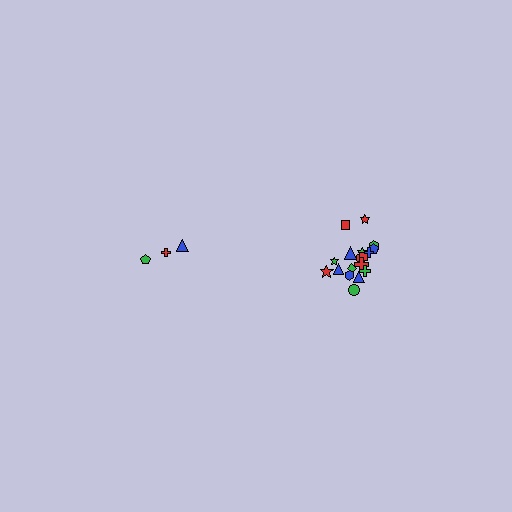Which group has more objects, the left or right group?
The right group.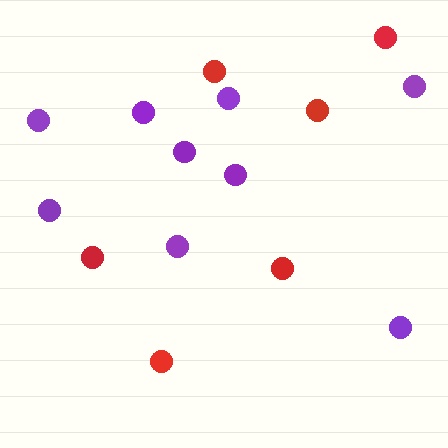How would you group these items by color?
There are 2 groups: one group of red circles (6) and one group of purple circles (9).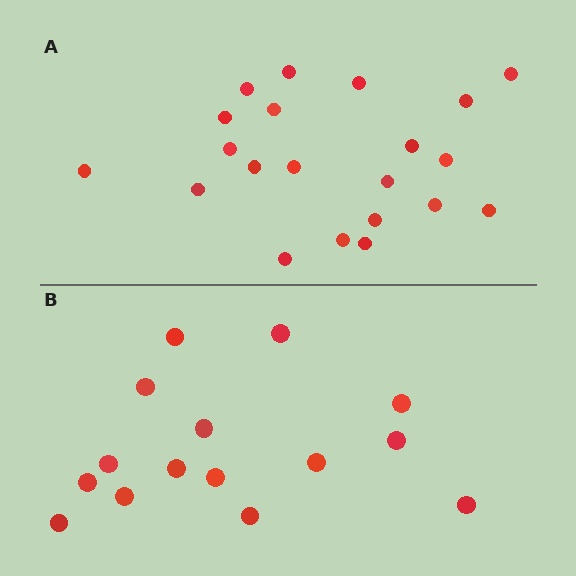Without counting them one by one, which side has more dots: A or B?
Region A (the top region) has more dots.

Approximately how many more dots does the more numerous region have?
Region A has about 6 more dots than region B.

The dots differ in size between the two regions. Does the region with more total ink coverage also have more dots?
No. Region B has more total ink coverage because its dots are larger, but region A actually contains more individual dots. Total area can be misleading — the number of items is what matters here.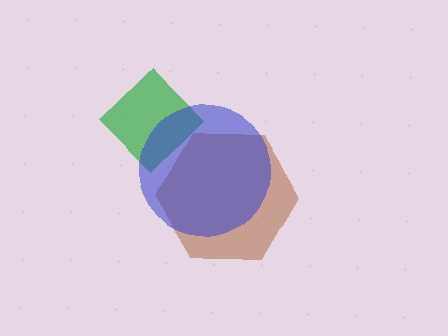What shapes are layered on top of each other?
The layered shapes are: a green diamond, a brown hexagon, a blue circle.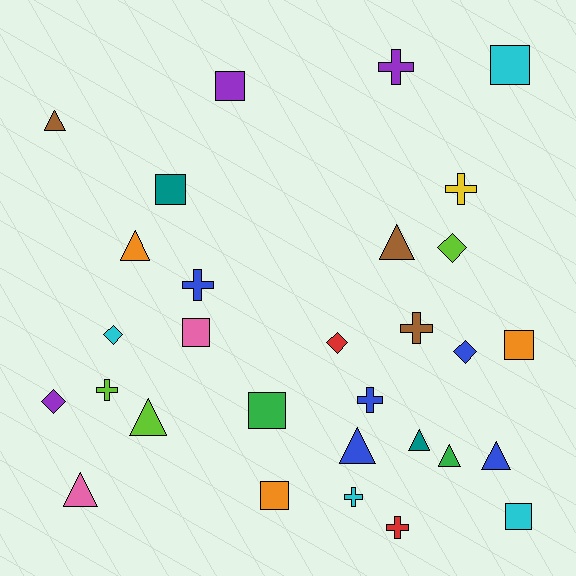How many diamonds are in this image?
There are 5 diamonds.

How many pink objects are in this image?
There are 2 pink objects.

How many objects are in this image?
There are 30 objects.